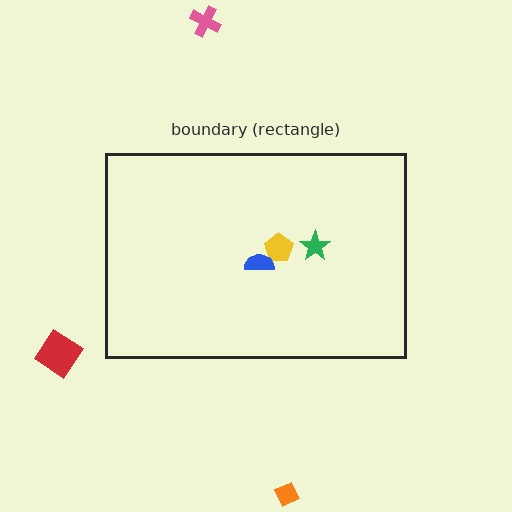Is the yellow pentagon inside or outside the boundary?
Inside.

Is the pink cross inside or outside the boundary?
Outside.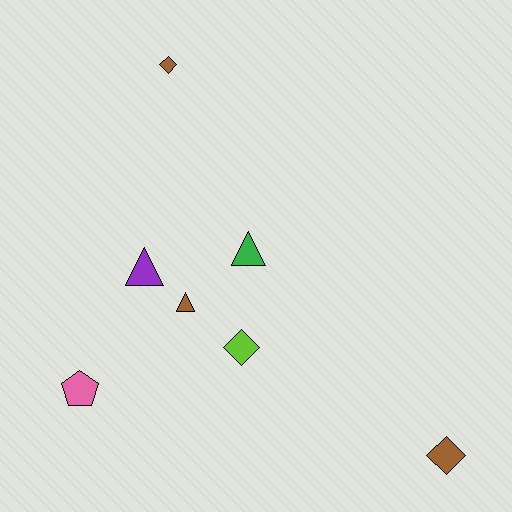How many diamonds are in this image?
There are 3 diamonds.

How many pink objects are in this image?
There is 1 pink object.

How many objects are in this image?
There are 7 objects.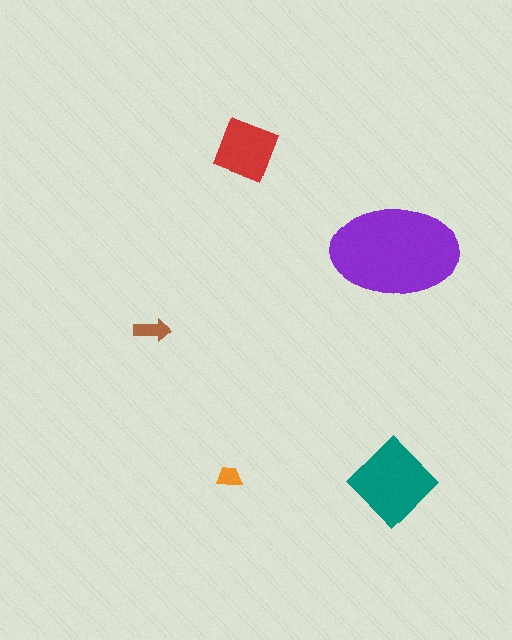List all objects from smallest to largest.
The orange trapezoid, the brown arrow, the red square, the teal diamond, the purple ellipse.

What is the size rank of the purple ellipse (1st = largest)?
1st.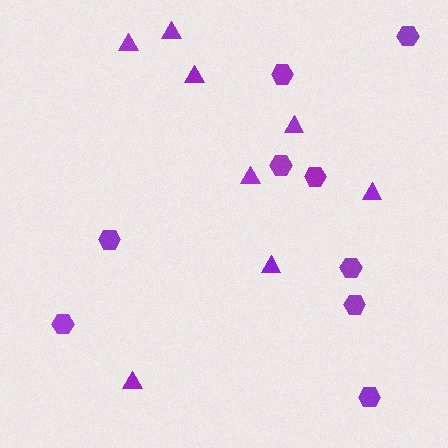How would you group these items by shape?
There are 2 groups: one group of hexagons (9) and one group of triangles (8).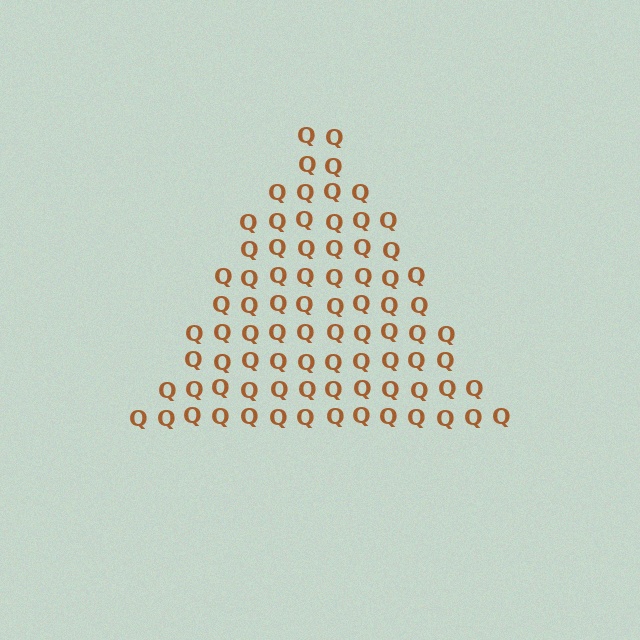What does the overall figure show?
The overall figure shows a triangle.